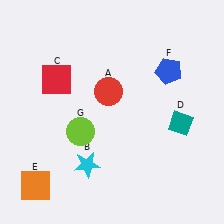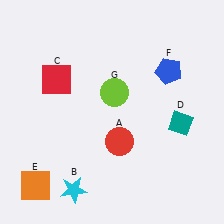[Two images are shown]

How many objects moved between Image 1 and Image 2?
3 objects moved between the two images.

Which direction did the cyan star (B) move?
The cyan star (B) moved down.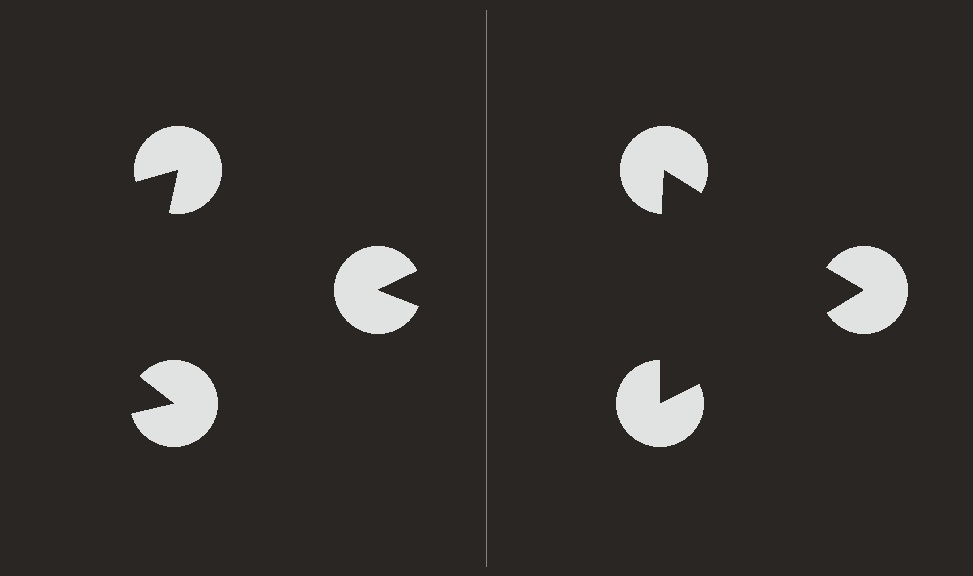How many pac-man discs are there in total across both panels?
6 — 3 on each side.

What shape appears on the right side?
An illusory triangle.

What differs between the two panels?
The pac-man discs are positioned identically on both sides; only the wedge orientations differ. On the right they align to a triangle; on the left they are misaligned.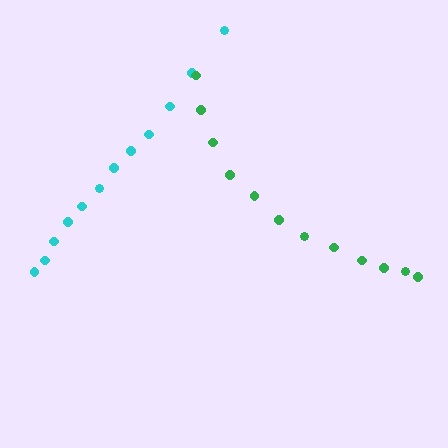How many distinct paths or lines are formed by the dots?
There are 2 distinct paths.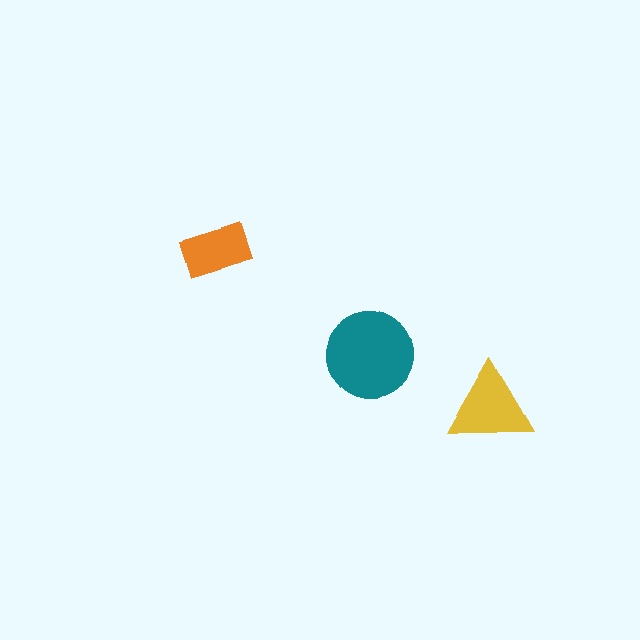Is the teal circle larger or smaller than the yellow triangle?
Larger.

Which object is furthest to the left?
The orange rectangle is leftmost.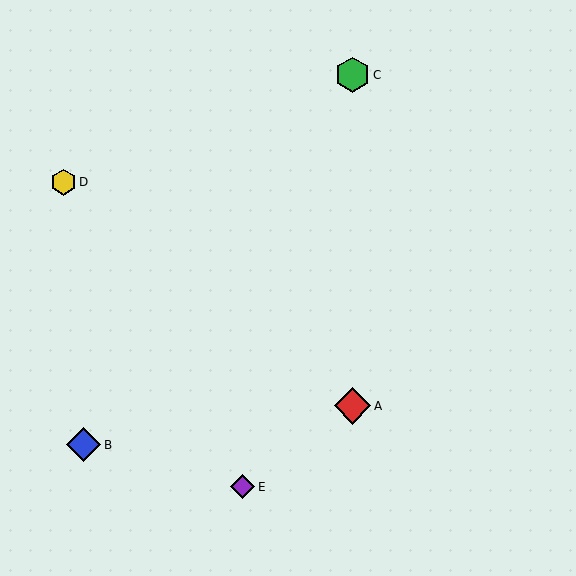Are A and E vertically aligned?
No, A is at x≈352 and E is at x≈243.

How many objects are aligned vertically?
2 objects (A, C) are aligned vertically.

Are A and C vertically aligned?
Yes, both are at x≈352.